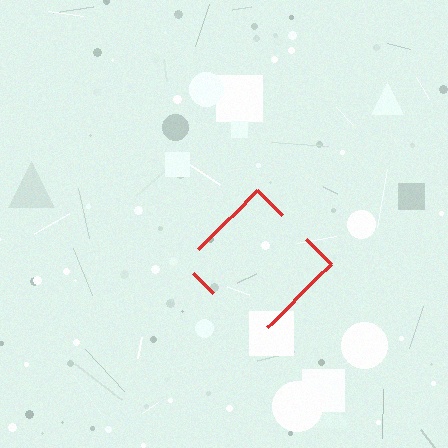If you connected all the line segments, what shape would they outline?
They would outline a diamond.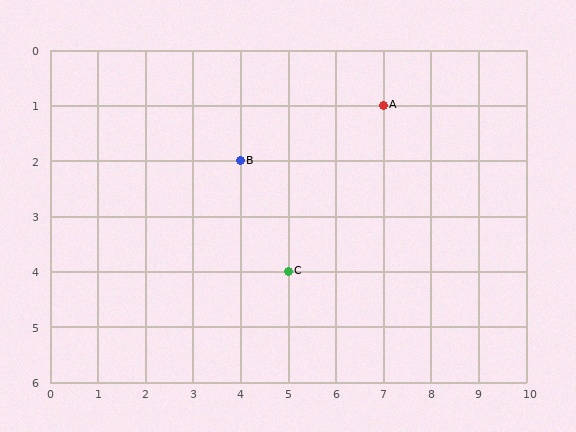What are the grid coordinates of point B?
Point B is at grid coordinates (4, 2).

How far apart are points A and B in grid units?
Points A and B are 3 columns and 1 row apart (about 3.2 grid units diagonally).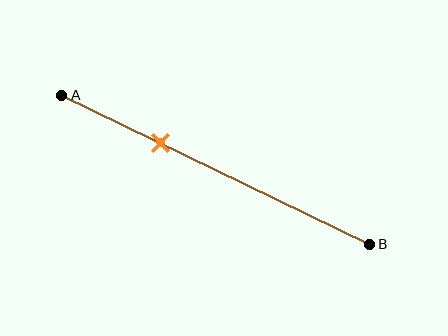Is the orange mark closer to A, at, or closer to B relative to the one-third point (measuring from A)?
The orange mark is approximately at the one-third point of segment AB.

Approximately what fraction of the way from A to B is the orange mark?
The orange mark is approximately 30% of the way from A to B.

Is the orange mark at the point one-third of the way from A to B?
Yes, the mark is approximately at the one-third point.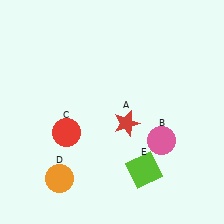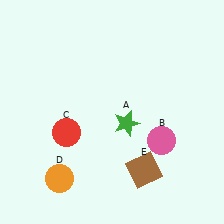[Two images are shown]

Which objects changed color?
A changed from red to green. E changed from lime to brown.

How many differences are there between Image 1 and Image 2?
There are 2 differences between the two images.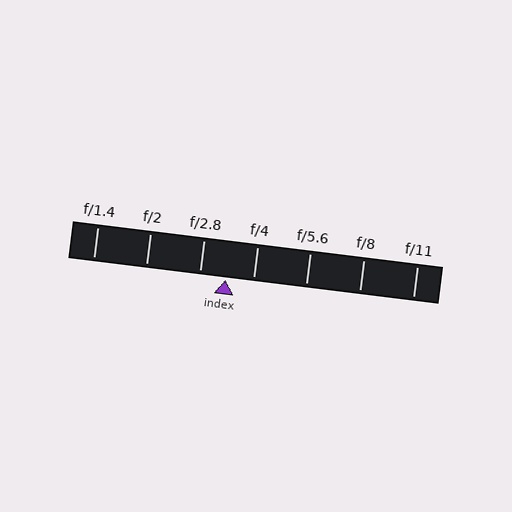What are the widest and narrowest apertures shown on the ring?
The widest aperture shown is f/1.4 and the narrowest is f/11.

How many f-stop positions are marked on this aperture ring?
There are 7 f-stop positions marked.